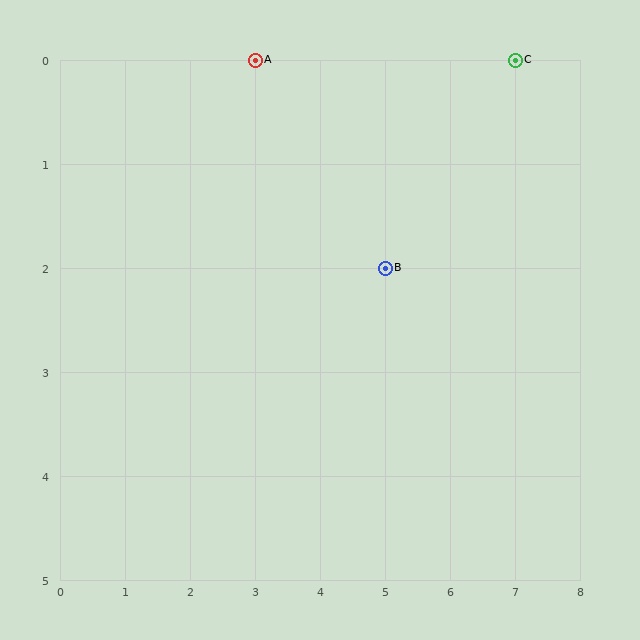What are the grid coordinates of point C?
Point C is at grid coordinates (7, 0).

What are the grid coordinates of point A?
Point A is at grid coordinates (3, 0).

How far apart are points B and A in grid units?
Points B and A are 2 columns and 2 rows apart (about 2.8 grid units diagonally).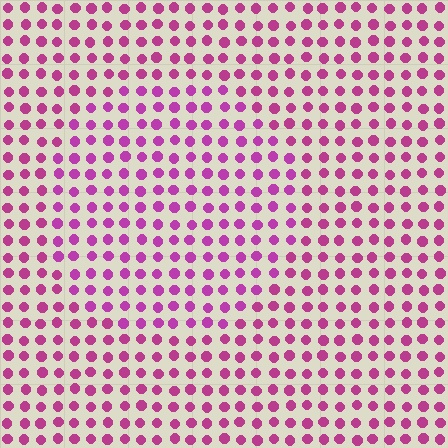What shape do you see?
I see a circle.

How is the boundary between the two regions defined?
The boundary is defined purely by a slight shift in hue (about 16 degrees). Spacing, size, and orientation are identical on both sides.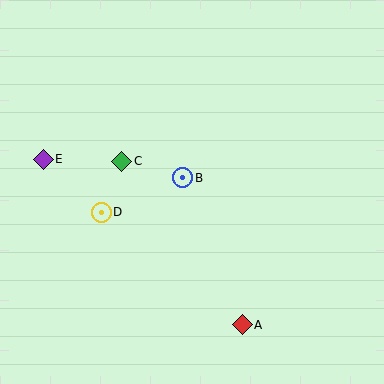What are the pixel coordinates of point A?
Point A is at (242, 325).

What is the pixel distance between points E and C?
The distance between E and C is 79 pixels.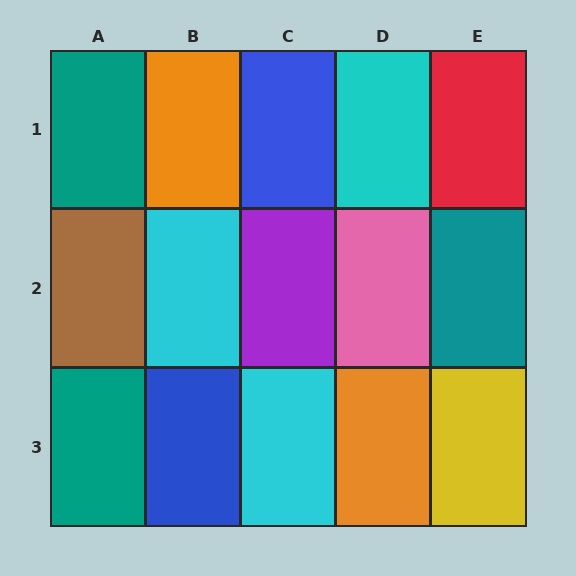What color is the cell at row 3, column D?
Orange.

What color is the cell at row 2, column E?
Teal.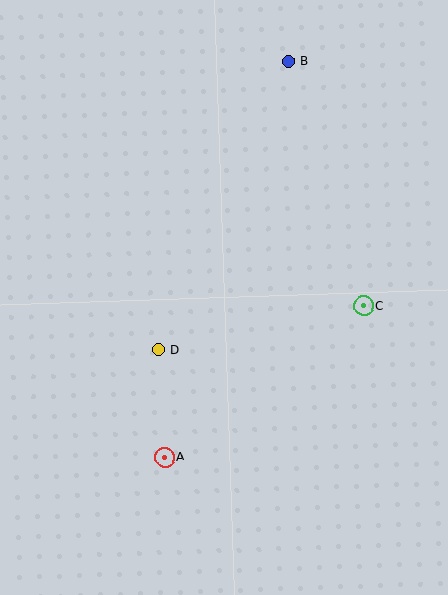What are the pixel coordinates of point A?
Point A is at (165, 458).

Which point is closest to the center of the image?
Point D at (158, 350) is closest to the center.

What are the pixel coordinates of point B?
Point B is at (288, 62).